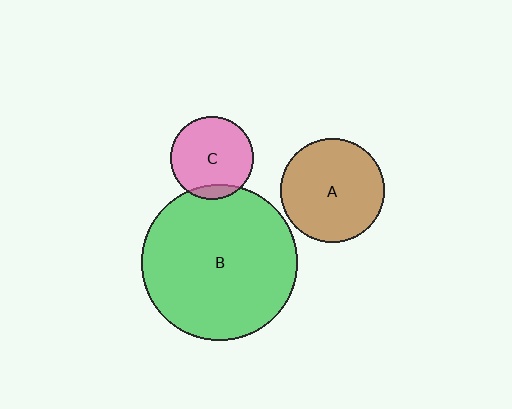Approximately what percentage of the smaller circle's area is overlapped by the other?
Approximately 10%.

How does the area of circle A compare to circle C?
Approximately 1.6 times.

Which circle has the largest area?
Circle B (green).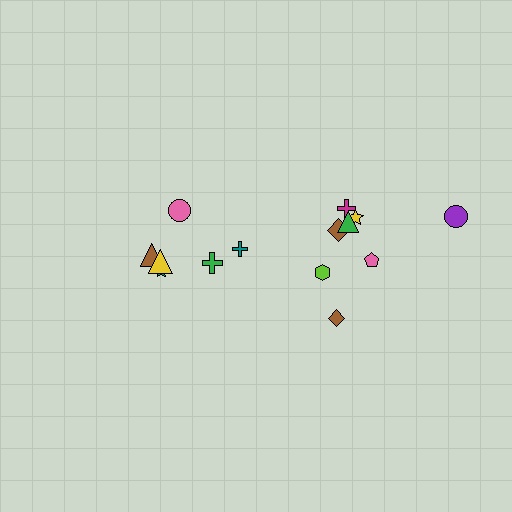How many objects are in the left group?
There are 6 objects.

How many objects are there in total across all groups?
There are 14 objects.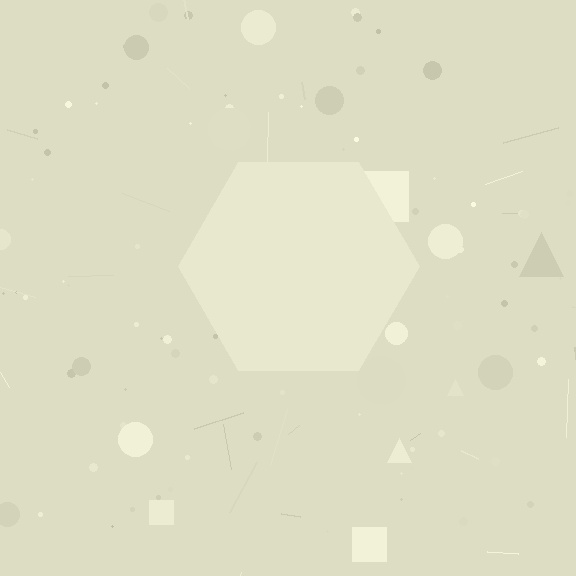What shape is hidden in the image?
A hexagon is hidden in the image.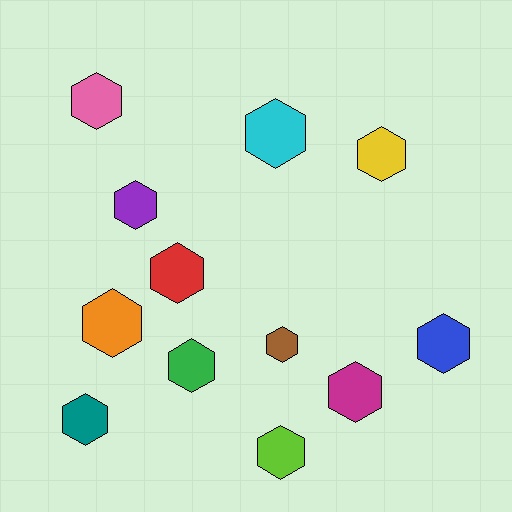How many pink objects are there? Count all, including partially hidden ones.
There is 1 pink object.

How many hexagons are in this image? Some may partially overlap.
There are 12 hexagons.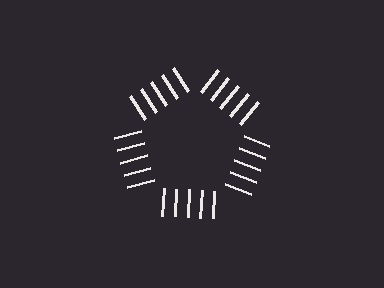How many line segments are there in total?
25 — 5 along each of the 5 edges.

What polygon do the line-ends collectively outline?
An illusory pentagon — the line segments terminate on its edges but no continuous stroke is drawn.